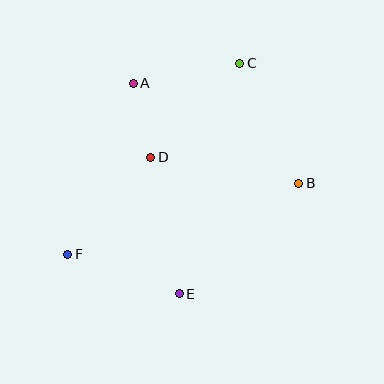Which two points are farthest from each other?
Points C and F are farthest from each other.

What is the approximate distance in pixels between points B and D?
The distance between B and D is approximately 150 pixels.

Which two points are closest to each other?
Points A and D are closest to each other.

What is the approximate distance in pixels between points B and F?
The distance between B and F is approximately 242 pixels.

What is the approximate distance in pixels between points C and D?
The distance between C and D is approximately 130 pixels.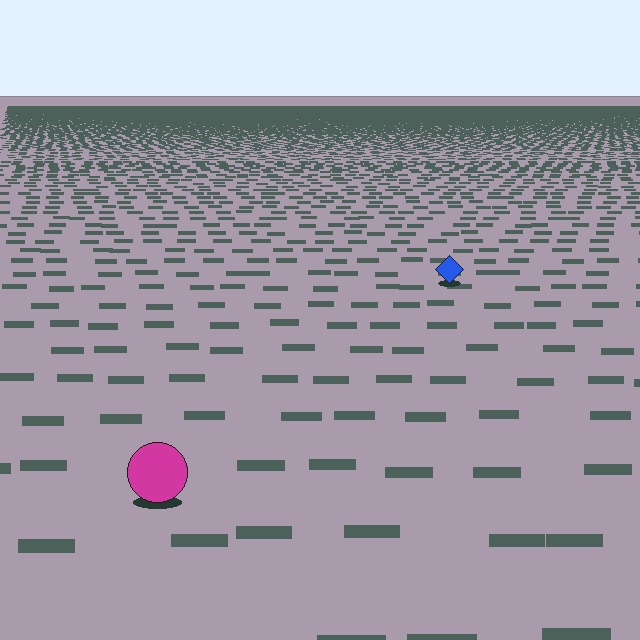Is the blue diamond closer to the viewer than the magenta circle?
No. The magenta circle is closer — you can tell from the texture gradient: the ground texture is coarser near it.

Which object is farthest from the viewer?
The blue diamond is farthest from the viewer. It appears smaller and the ground texture around it is denser.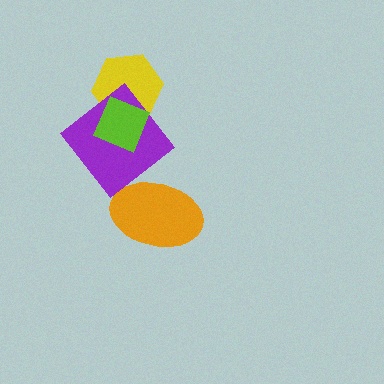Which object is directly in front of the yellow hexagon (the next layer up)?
The purple diamond is directly in front of the yellow hexagon.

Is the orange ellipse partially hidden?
No, no other shape covers it.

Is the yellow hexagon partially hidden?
Yes, it is partially covered by another shape.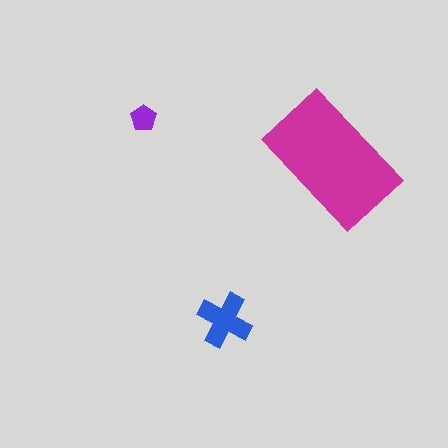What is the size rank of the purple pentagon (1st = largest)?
3rd.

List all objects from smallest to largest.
The purple pentagon, the blue cross, the magenta rectangle.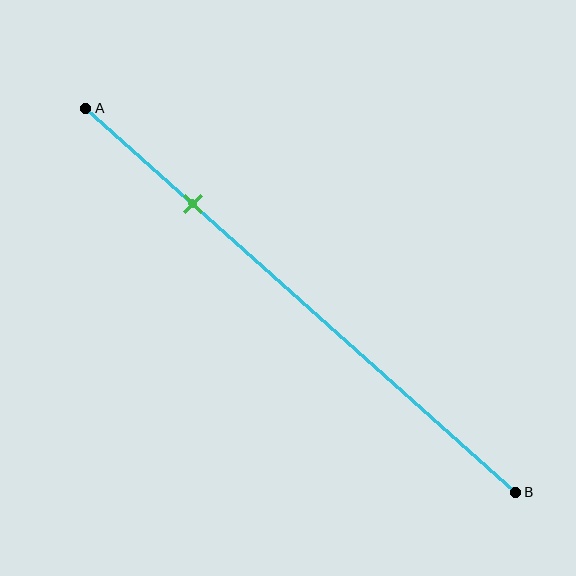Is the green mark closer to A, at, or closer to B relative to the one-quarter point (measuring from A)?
The green mark is approximately at the one-quarter point of segment AB.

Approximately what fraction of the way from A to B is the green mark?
The green mark is approximately 25% of the way from A to B.